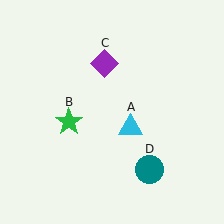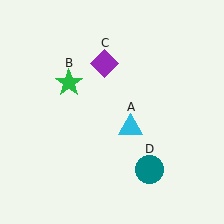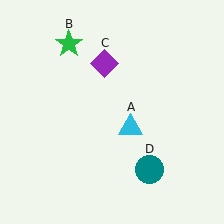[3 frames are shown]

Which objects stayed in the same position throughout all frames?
Cyan triangle (object A) and purple diamond (object C) and teal circle (object D) remained stationary.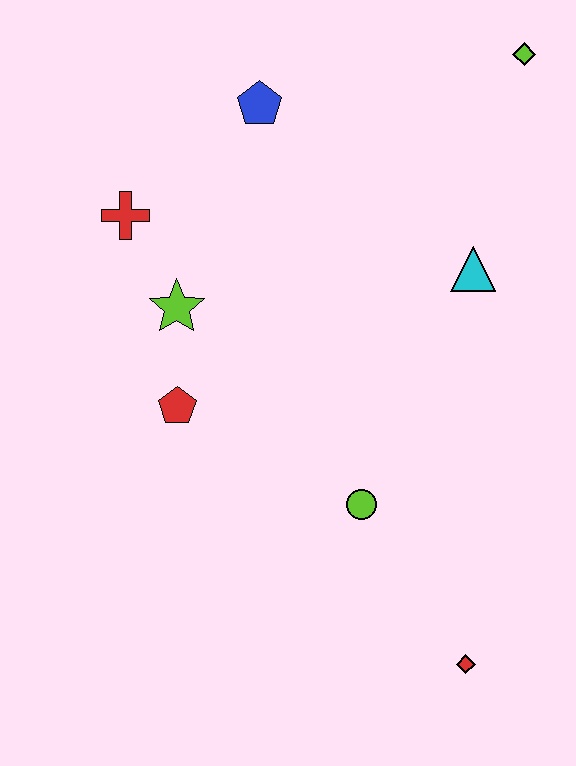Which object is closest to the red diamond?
The lime circle is closest to the red diamond.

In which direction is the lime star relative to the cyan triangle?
The lime star is to the left of the cyan triangle.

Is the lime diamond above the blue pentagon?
Yes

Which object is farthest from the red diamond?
The lime diamond is farthest from the red diamond.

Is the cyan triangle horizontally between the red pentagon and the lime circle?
No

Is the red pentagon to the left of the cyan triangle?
Yes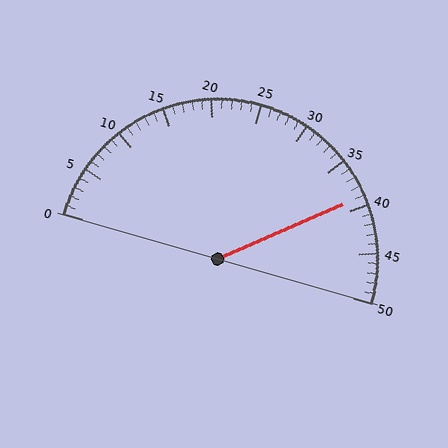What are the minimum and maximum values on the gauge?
The gauge ranges from 0 to 50.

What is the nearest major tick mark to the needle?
The nearest major tick mark is 40.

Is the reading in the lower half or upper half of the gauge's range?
The reading is in the upper half of the range (0 to 50).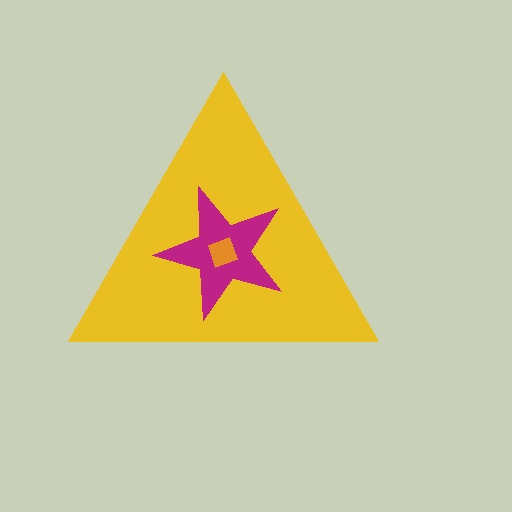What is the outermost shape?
The yellow triangle.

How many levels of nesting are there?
3.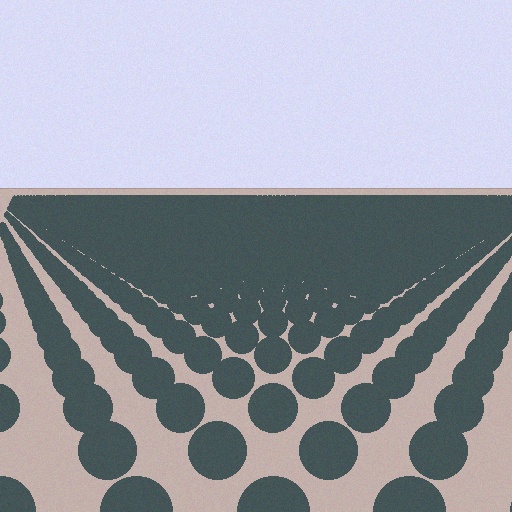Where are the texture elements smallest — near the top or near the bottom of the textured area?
Near the top.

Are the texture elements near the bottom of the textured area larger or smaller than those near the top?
Larger. Near the bottom, elements are closer to the viewer and appear at a bigger on-screen size.